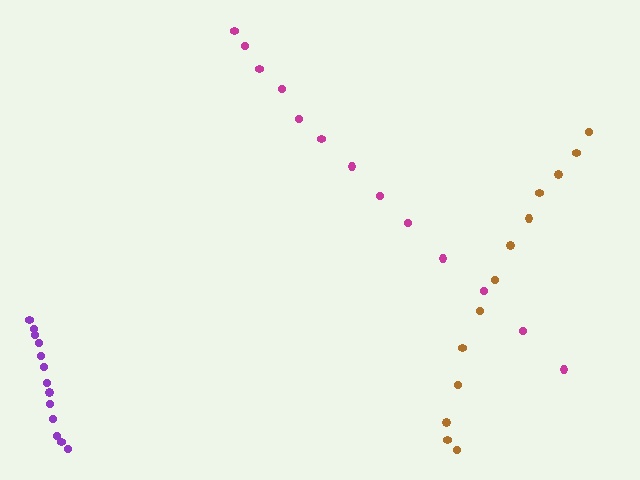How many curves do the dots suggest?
There are 3 distinct paths.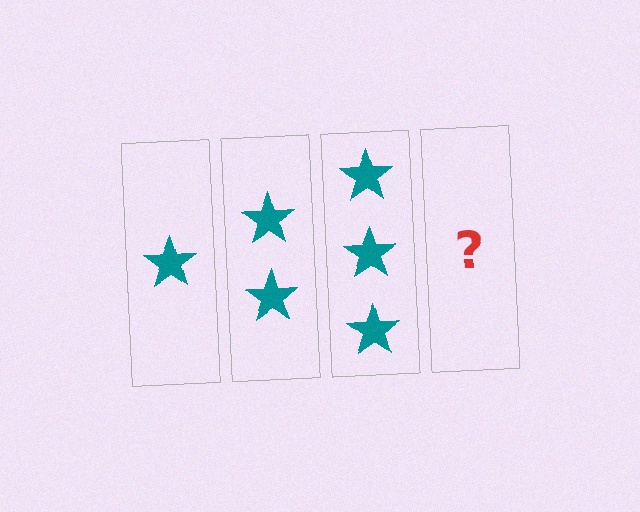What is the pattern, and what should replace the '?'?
The pattern is that each step adds one more star. The '?' should be 4 stars.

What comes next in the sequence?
The next element should be 4 stars.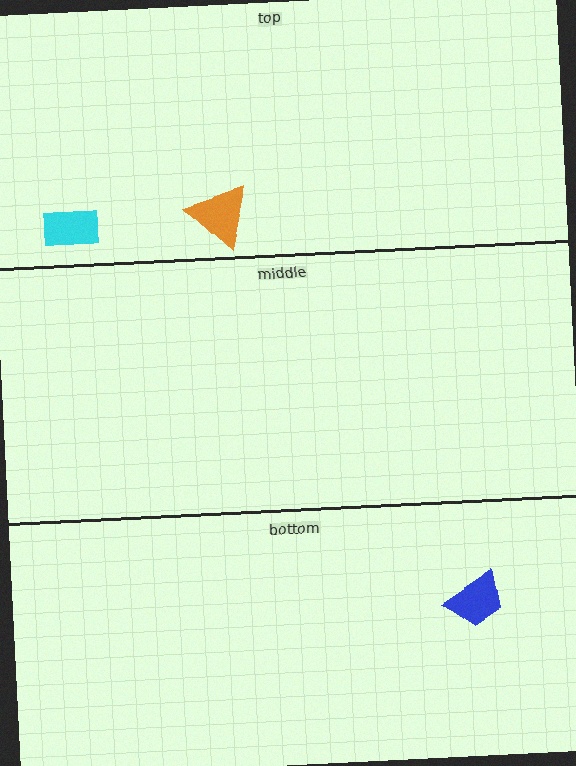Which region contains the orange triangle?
The top region.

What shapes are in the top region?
The cyan rectangle, the orange triangle.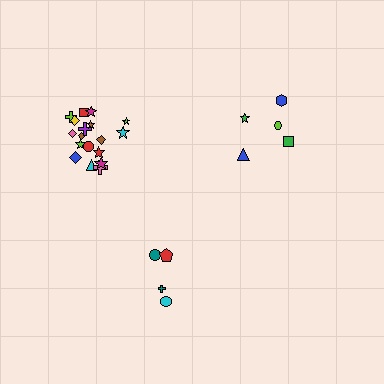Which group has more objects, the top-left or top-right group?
The top-left group.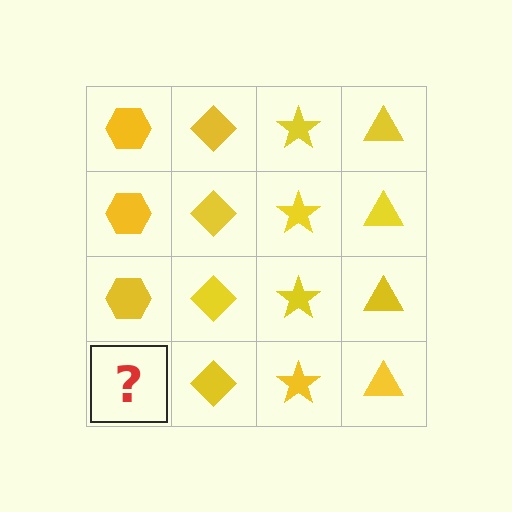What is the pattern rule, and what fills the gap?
The rule is that each column has a consistent shape. The gap should be filled with a yellow hexagon.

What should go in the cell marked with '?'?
The missing cell should contain a yellow hexagon.